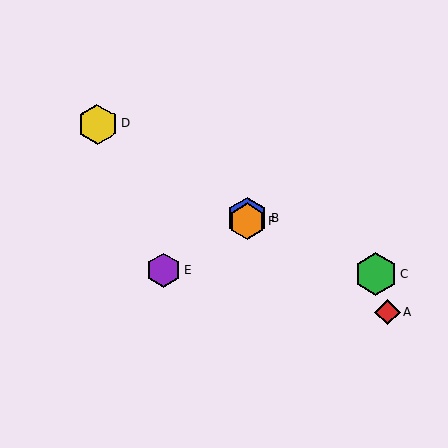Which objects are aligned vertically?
Objects B, F are aligned vertically.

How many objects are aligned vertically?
2 objects (B, F) are aligned vertically.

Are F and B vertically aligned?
Yes, both are at x≈247.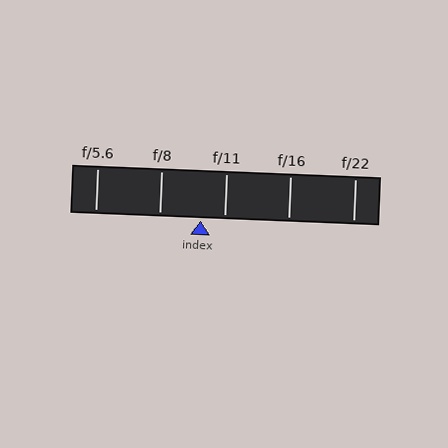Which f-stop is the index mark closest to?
The index mark is closest to f/11.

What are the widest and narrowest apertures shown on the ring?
The widest aperture shown is f/5.6 and the narrowest is f/22.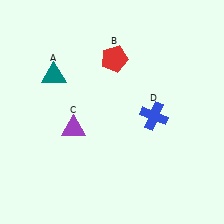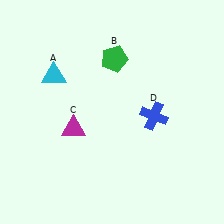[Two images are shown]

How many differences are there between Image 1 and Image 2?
There are 3 differences between the two images.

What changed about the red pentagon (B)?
In Image 1, B is red. In Image 2, it changed to green.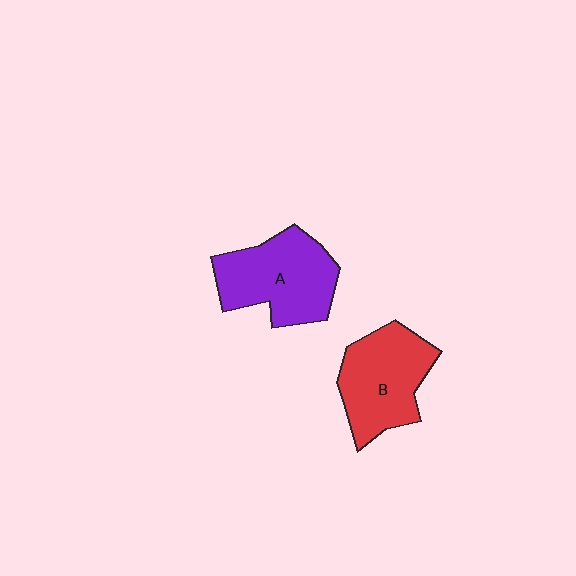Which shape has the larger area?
Shape A (purple).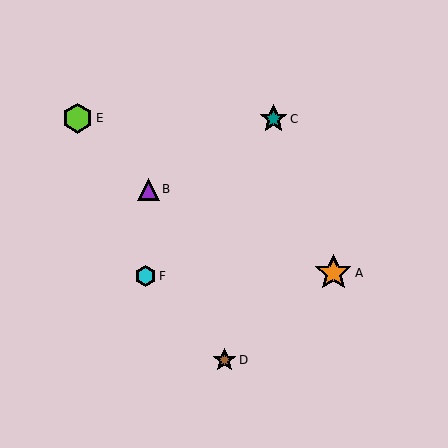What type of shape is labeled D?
Shape D is a brown star.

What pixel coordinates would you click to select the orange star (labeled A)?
Click at (333, 273) to select the orange star A.